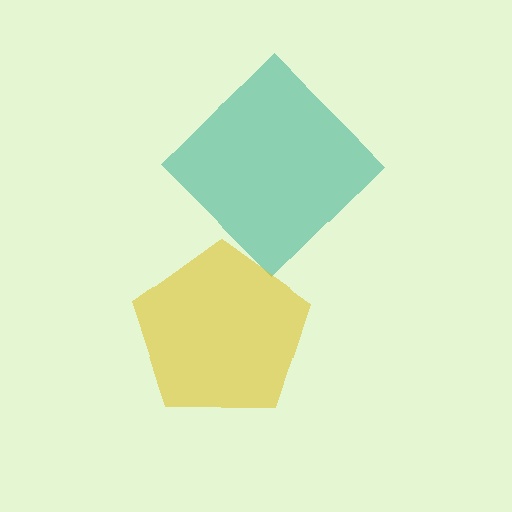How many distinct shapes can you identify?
There are 2 distinct shapes: a teal diamond, a yellow pentagon.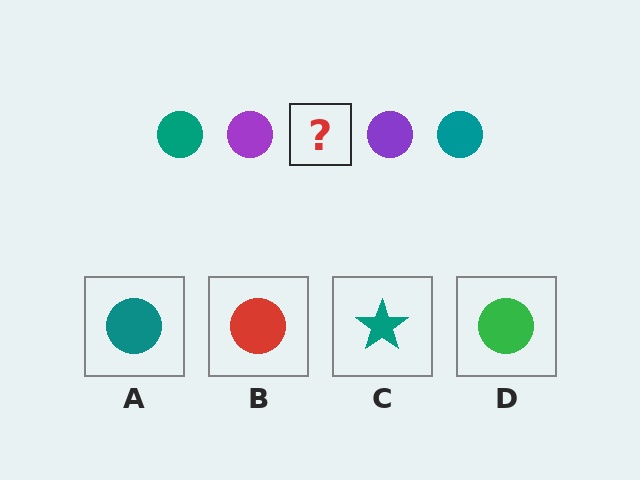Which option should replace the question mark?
Option A.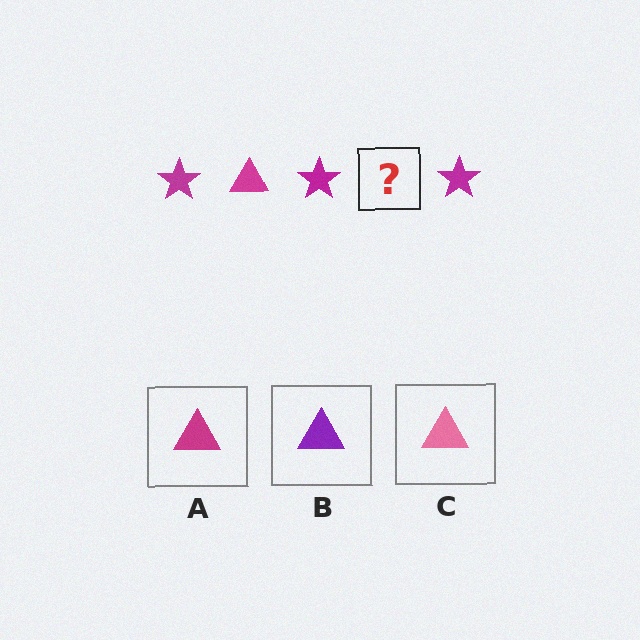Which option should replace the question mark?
Option A.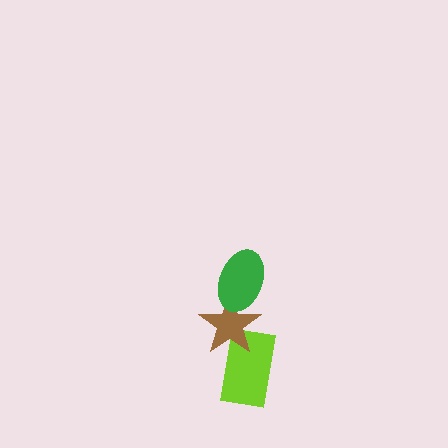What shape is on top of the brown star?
The green ellipse is on top of the brown star.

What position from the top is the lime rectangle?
The lime rectangle is 3rd from the top.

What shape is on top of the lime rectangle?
The brown star is on top of the lime rectangle.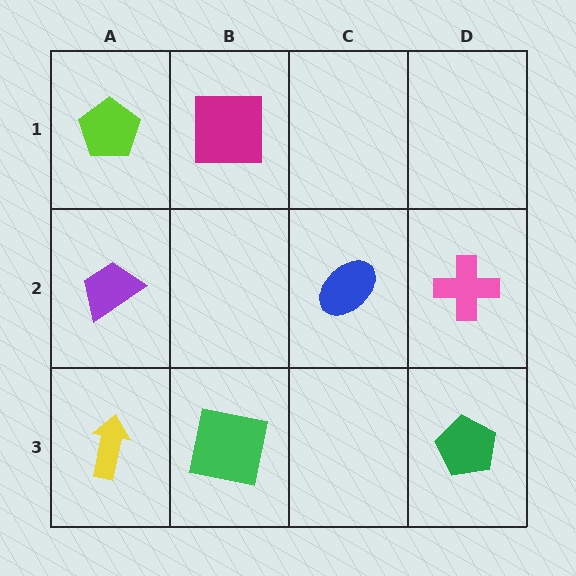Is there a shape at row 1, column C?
No, that cell is empty.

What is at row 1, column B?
A magenta square.